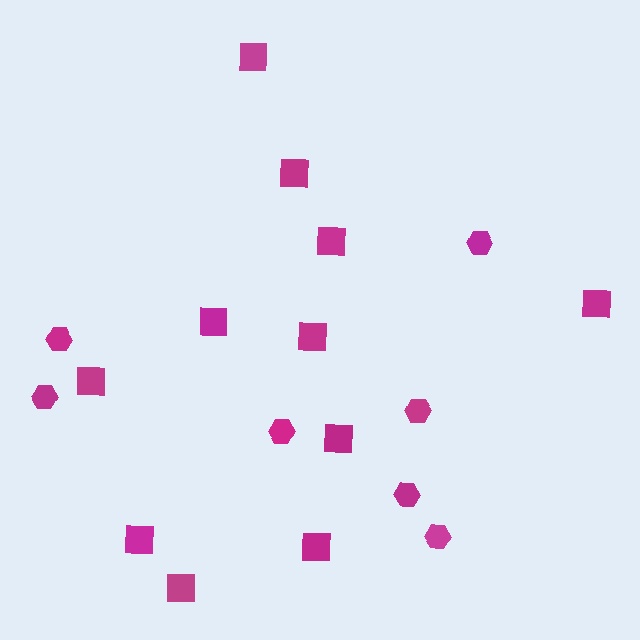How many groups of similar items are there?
There are 2 groups: one group of squares (11) and one group of hexagons (7).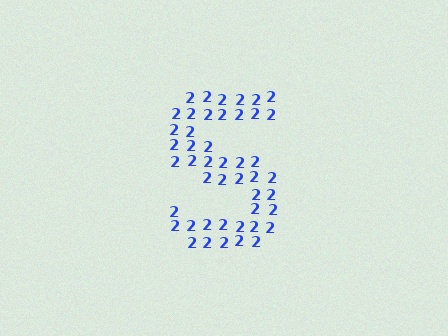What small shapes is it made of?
It is made of small digit 2's.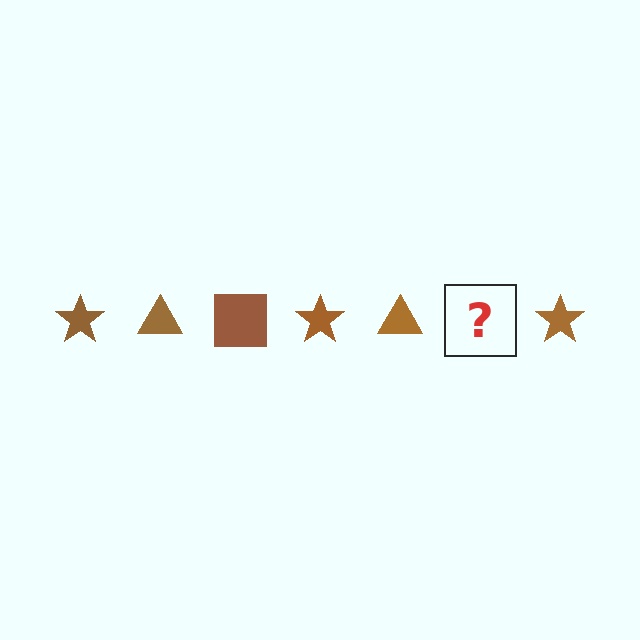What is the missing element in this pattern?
The missing element is a brown square.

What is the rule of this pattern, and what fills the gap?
The rule is that the pattern cycles through star, triangle, square shapes in brown. The gap should be filled with a brown square.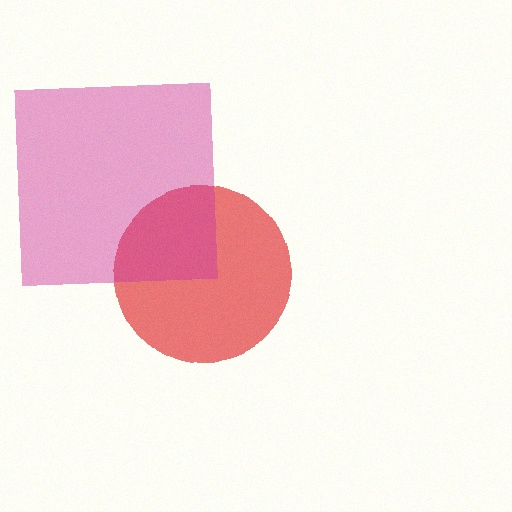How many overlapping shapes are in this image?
There are 2 overlapping shapes in the image.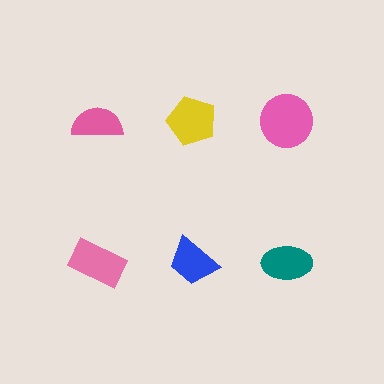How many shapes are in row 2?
3 shapes.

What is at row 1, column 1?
A pink semicircle.